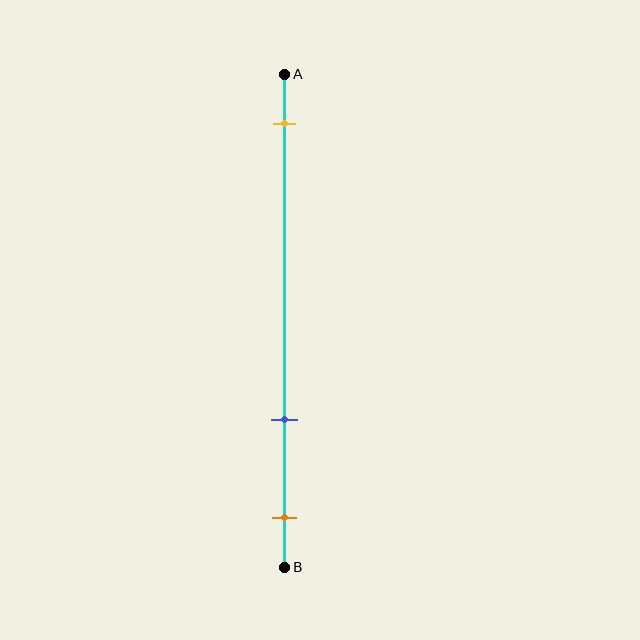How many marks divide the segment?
There are 3 marks dividing the segment.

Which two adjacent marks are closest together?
The blue and orange marks are the closest adjacent pair.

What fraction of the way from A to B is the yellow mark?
The yellow mark is approximately 10% (0.1) of the way from A to B.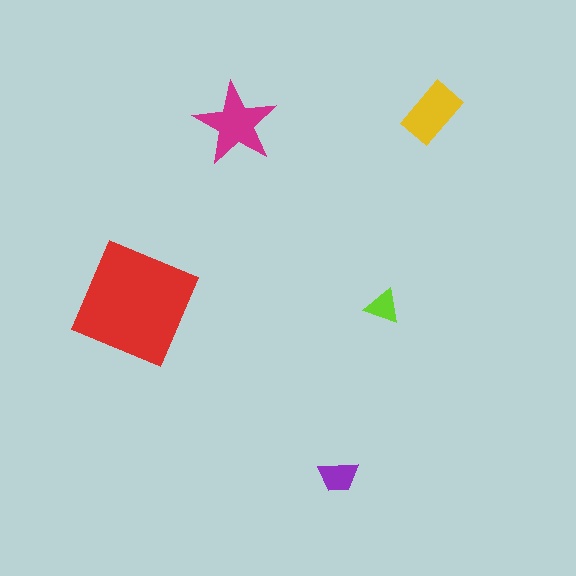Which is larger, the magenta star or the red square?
The red square.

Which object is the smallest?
The lime triangle.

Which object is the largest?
The red square.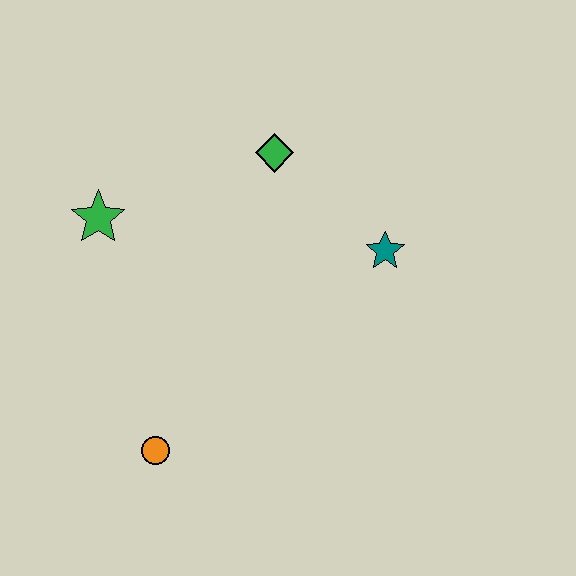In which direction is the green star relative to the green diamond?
The green star is to the left of the green diamond.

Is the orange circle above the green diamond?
No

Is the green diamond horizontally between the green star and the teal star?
Yes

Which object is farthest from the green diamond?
The orange circle is farthest from the green diamond.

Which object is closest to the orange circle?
The green star is closest to the orange circle.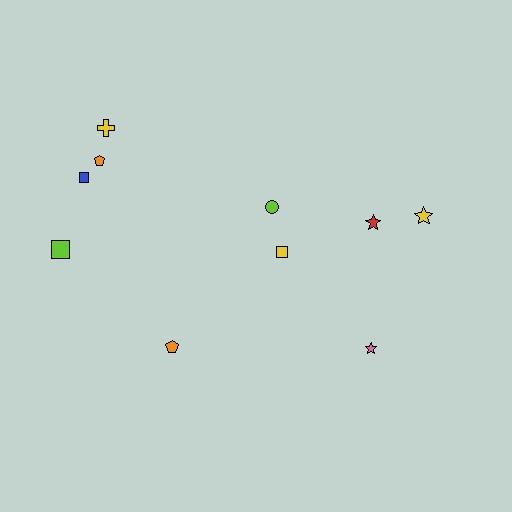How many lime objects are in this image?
There are 2 lime objects.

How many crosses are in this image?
There is 1 cross.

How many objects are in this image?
There are 10 objects.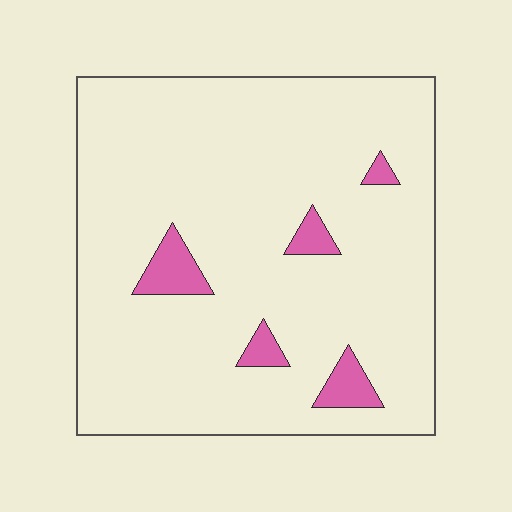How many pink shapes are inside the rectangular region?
5.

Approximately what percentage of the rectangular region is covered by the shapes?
Approximately 5%.